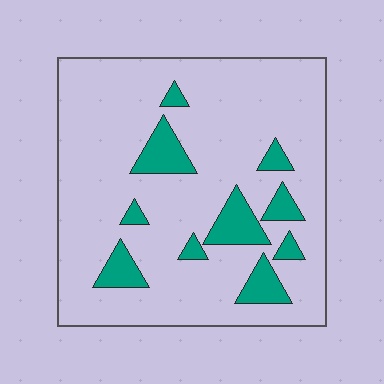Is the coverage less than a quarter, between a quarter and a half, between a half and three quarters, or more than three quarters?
Less than a quarter.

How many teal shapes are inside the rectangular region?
10.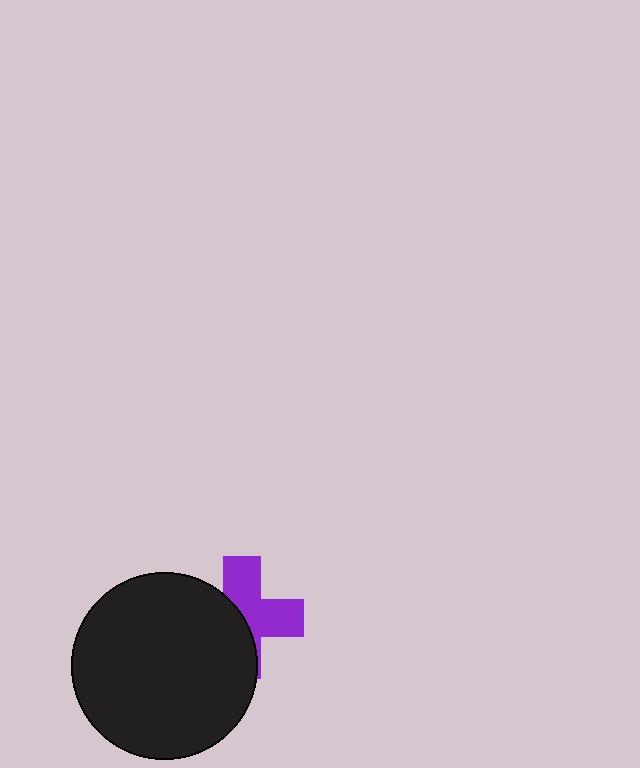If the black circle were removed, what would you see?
You would see the complete purple cross.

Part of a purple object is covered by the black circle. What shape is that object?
It is a cross.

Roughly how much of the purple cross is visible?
About half of it is visible (roughly 52%).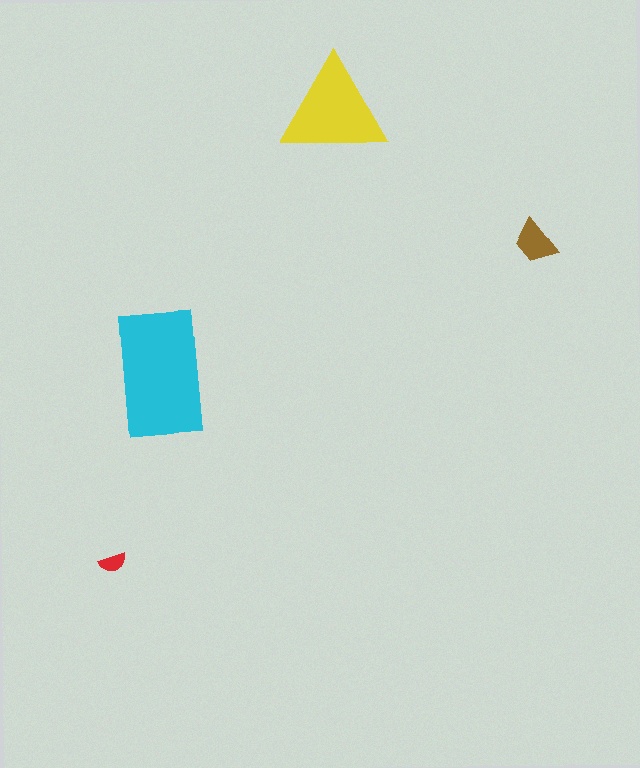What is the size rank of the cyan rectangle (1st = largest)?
1st.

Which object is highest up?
The yellow triangle is topmost.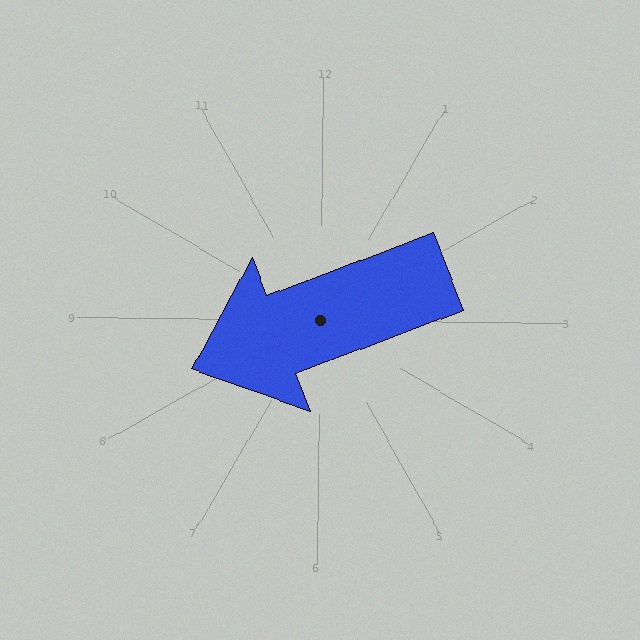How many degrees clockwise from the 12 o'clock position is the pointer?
Approximately 249 degrees.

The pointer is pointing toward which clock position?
Roughly 8 o'clock.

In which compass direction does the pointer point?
West.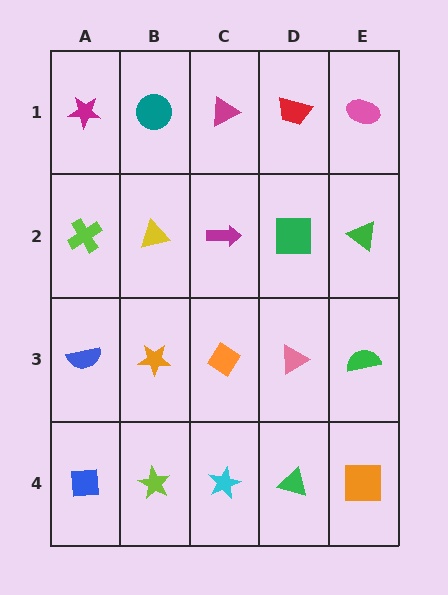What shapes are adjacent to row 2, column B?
A teal circle (row 1, column B), an orange star (row 3, column B), a lime cross (row 2, column A), a magenta arrow (row 2, column C).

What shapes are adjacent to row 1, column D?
A green square (row 2, column D), a magenta triangle (row 1, column C), a pink ellipse (row 1, column E).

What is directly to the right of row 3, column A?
An orange star.